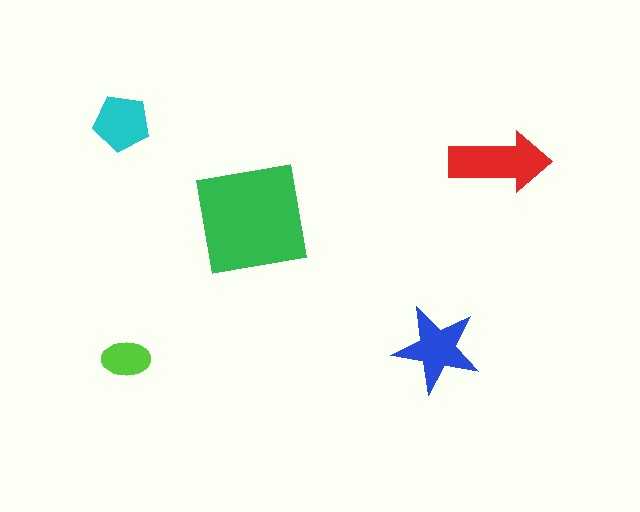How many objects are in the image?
There are 5 objects in the image.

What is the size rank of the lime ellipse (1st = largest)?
5th.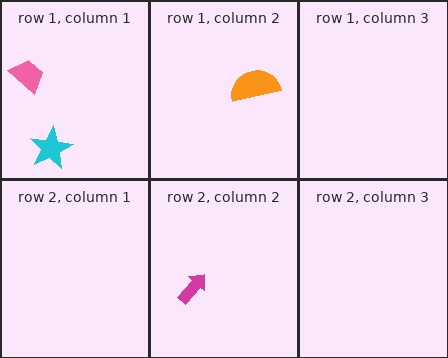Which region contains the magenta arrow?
The row 2, column 2 region.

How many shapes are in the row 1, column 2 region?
1.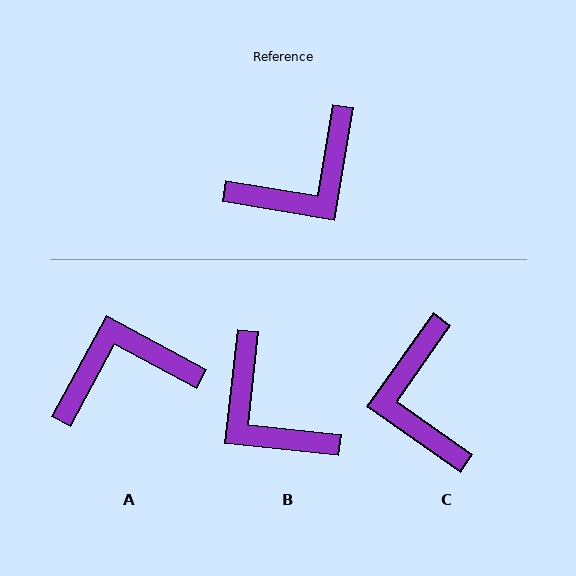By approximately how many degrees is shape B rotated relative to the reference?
Approximately 87 degrees clockwise.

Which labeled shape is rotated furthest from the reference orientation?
A, about 161 degrees away.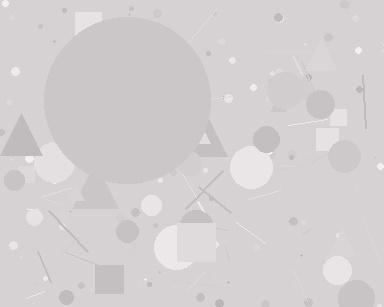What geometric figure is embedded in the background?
A circle is embedded in the background.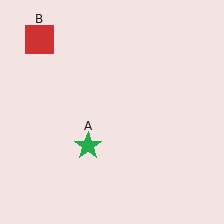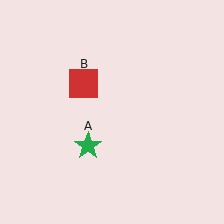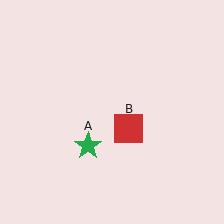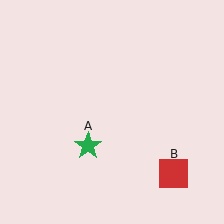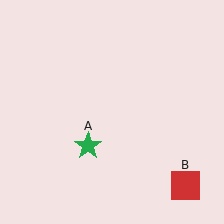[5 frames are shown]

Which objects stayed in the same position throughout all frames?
Green star (object A) remained stationary.